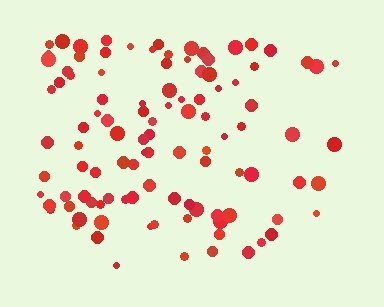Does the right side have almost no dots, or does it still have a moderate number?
Still a moderate number, just noticeably fewer than the left.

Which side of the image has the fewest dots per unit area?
The right.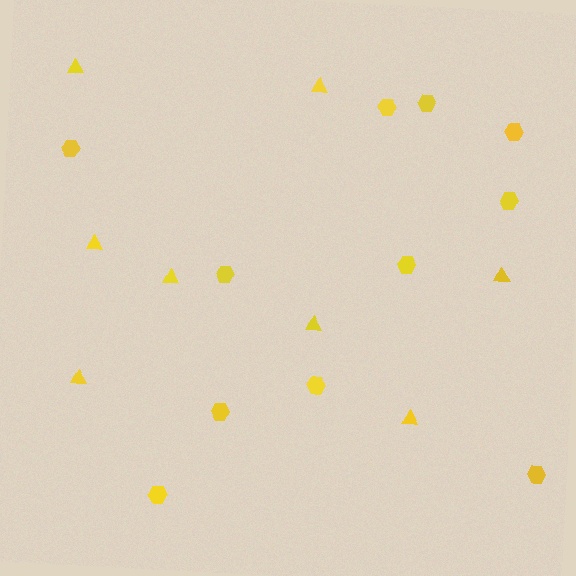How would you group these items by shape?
There are 2 groups: one group of triangles (8) and one group of hexagons (11).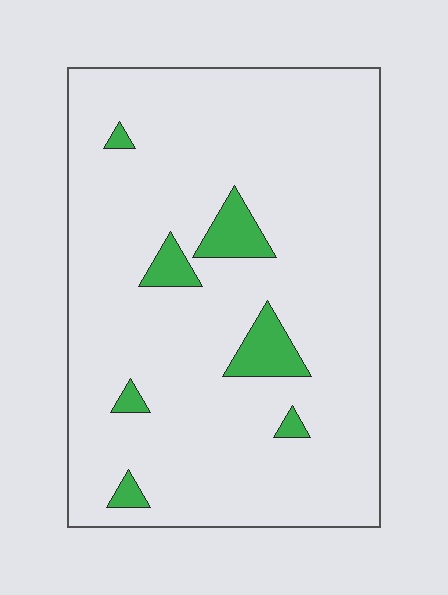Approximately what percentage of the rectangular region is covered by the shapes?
Approximately 10%.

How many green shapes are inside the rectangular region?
7.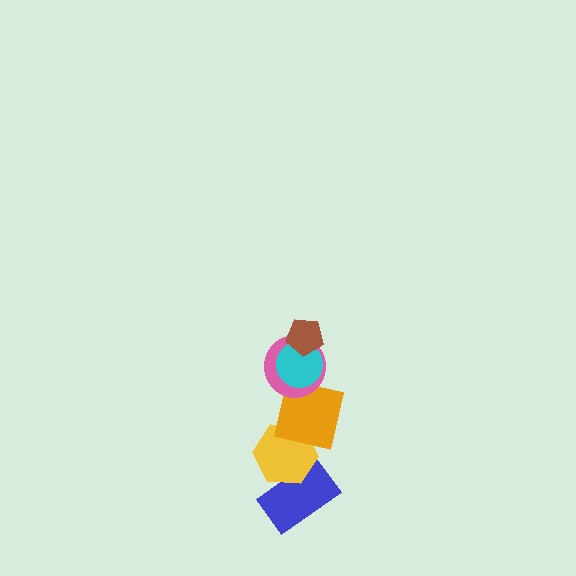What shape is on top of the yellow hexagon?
The orange square is on top of the yellow hexagon.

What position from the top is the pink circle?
The pink circle is 3rd from the top.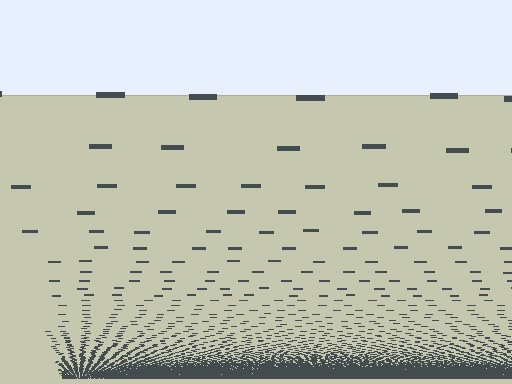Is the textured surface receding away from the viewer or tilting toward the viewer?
The surface appears to tilt toward the viewer. Texture elements get larger and sparser toward the top.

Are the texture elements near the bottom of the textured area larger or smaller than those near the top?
Smaller. The gradient is inverted — elements near the bottom are smaller and denser.